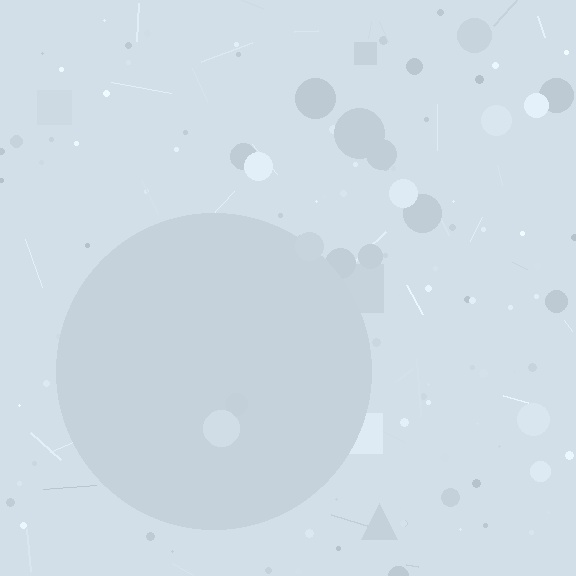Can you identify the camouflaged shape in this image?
The camouflaged shape is a circle.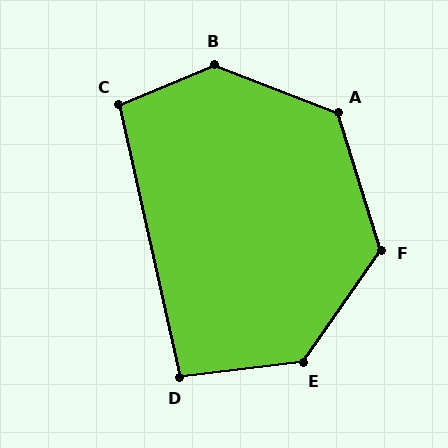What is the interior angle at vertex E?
Approximately 132 degrees (obtuse).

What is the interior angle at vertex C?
Approximately 100 degrees (obtuse).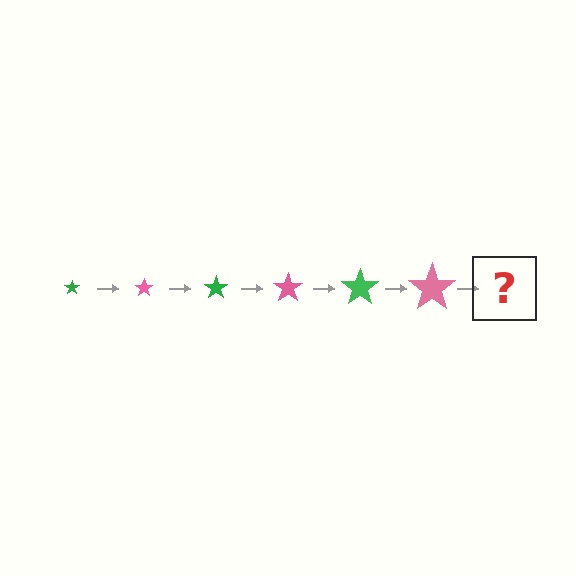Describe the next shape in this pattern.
It should be a green star, larger than the previous one.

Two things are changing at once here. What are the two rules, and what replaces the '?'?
The two rules are that the star grows larger each step and the color cycles through green and pink. The '?' should be a green star, larger than the previous one.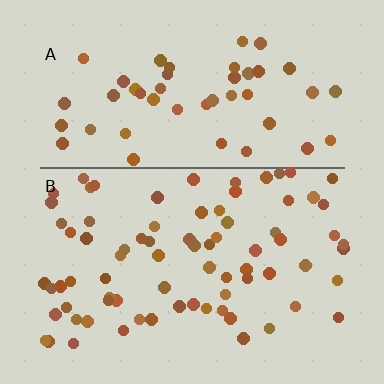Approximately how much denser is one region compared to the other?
Approximately 1.5× — region B over region A.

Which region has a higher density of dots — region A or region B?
B (the bottom).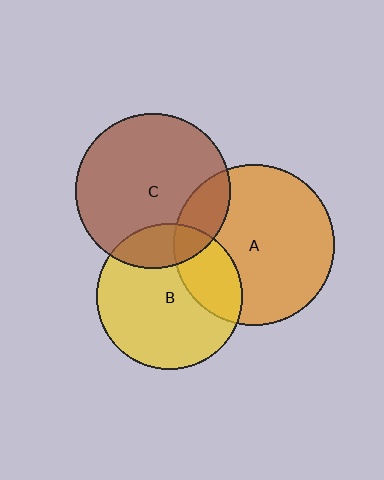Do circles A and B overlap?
Yes.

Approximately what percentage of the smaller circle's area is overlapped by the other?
Approximately 25%.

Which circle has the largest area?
Circle A (orange).